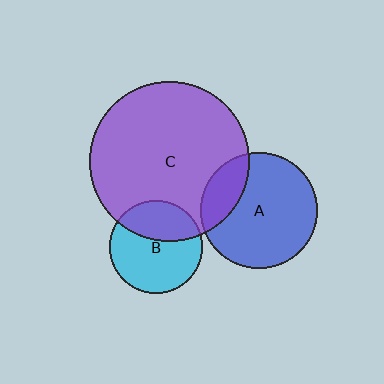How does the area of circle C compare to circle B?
Approximately 3.0 times.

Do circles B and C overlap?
Yes.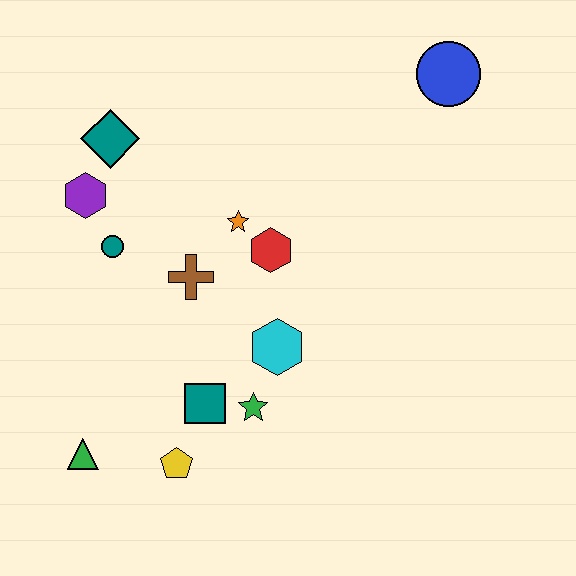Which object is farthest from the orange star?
The green triangle is farthest from the orange star.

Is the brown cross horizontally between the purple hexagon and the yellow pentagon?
No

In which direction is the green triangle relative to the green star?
The green triangle is to the left of the green star.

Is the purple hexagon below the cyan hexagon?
No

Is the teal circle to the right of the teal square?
No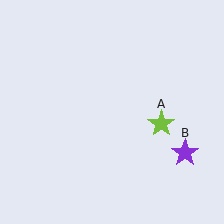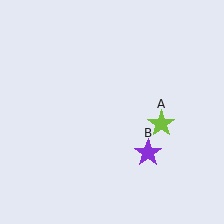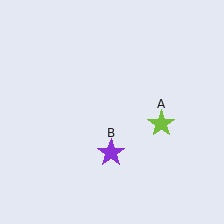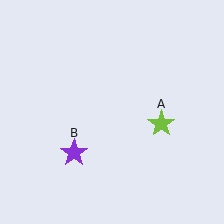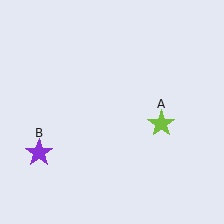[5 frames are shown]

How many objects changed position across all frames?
1 object changed position: purple star (object B).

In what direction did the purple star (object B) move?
The purple star (object B) moved left.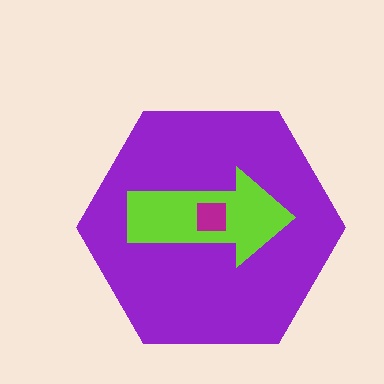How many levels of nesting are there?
3.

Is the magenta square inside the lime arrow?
Yes.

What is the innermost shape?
The magenta square.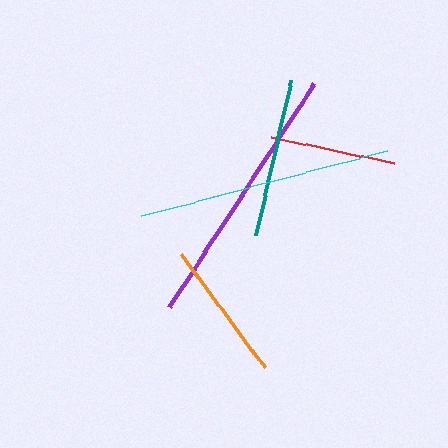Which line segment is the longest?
The purple line is the longest at approximately 265 pixels.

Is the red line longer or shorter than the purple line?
The purple line is longer than the red line.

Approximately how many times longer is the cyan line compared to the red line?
The cyan line is approximately 2.0 times the length of the red line.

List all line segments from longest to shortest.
From longest to shortest: purple, cyan, teal, orange, red.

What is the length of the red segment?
The red segment is approximately 125 pixels long.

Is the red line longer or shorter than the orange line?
The orange line is longer than the red line.